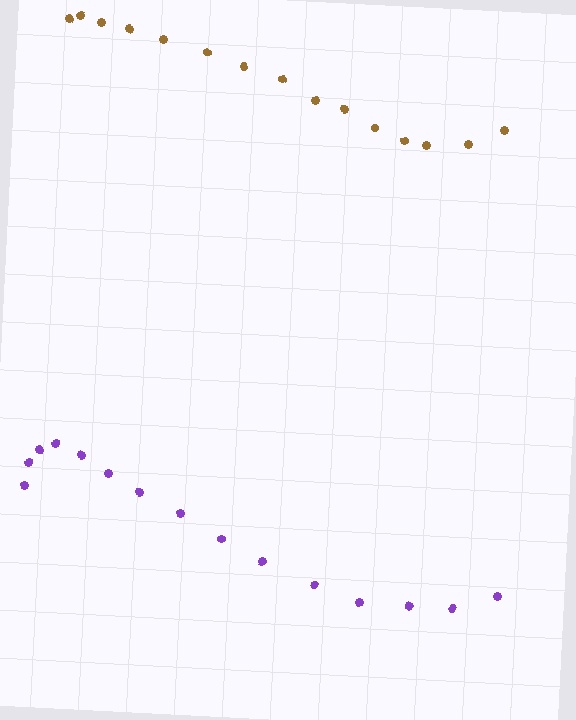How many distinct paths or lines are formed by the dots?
There are 2 distinct paths.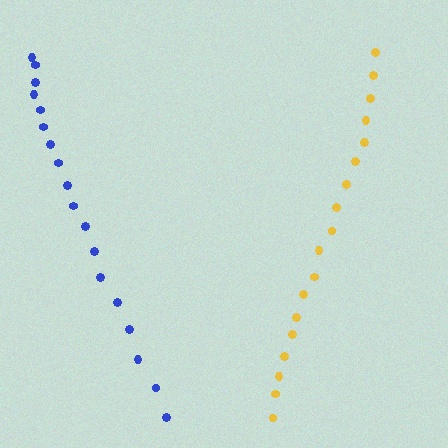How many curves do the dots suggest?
There are 2 distinct paths.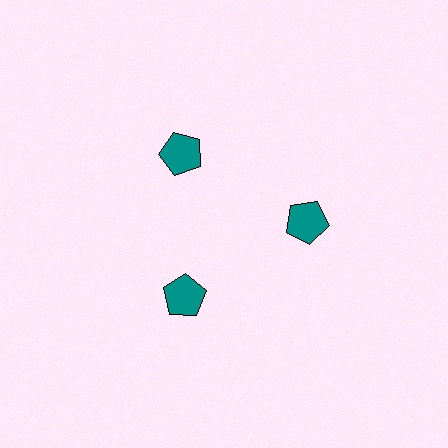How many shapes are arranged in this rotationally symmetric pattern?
There are 3 shapes, arranged in 3 groups of 1.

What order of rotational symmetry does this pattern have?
This pattern has 3-fold rotational symmetry.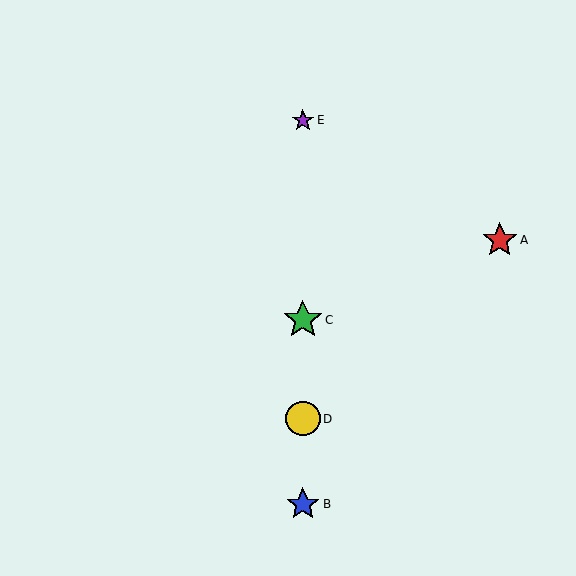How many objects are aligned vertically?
4 objects (B, C, D, E) are aligned vertically.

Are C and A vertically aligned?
No, C is at x≈303 and A is at x≈500.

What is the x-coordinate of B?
Object B is at x≈303.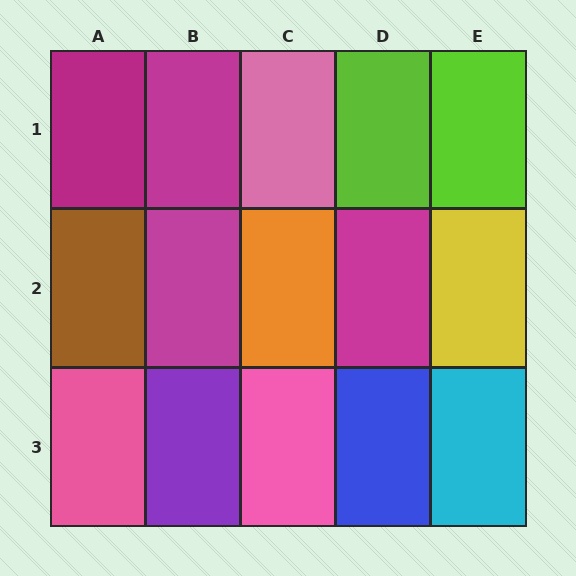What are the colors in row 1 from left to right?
Magenta, magenta, pink, lime, lime.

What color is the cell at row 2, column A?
Brown.